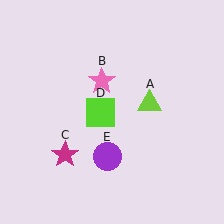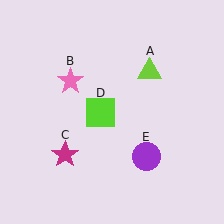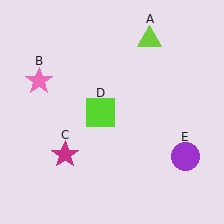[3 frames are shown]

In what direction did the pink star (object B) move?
The pink star (object B) moved left.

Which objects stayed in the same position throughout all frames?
Magenta star (object C) and lime square (object D) remained stationary.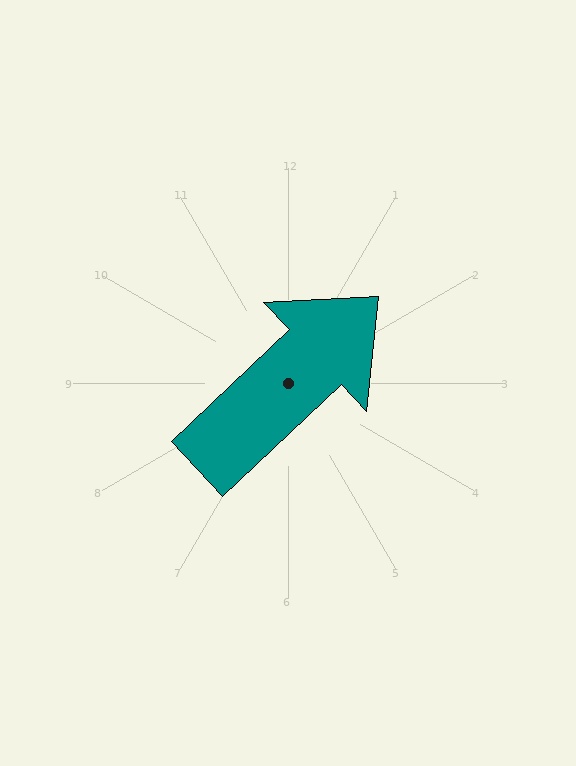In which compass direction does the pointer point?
Northeast.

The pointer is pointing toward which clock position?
Roughly 2 o'clock.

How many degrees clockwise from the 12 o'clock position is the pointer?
Approximately 47 degrees.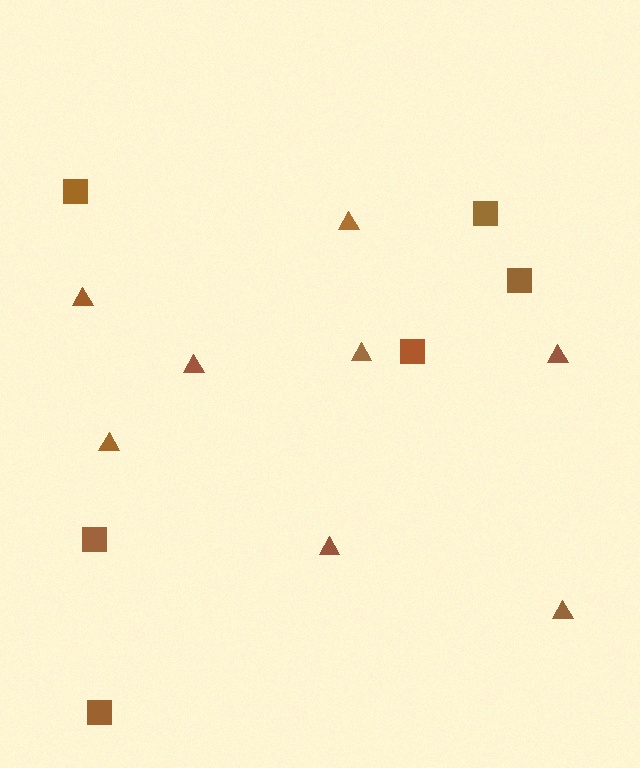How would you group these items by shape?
There are 2 groups: one group of squares (6) and one group of triangles (8).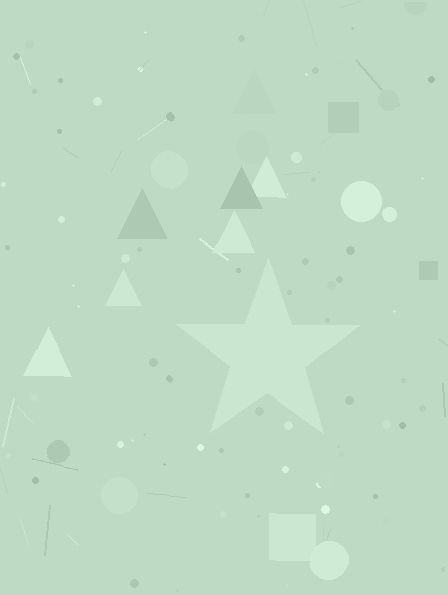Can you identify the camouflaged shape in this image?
The camouflaged shape is a star.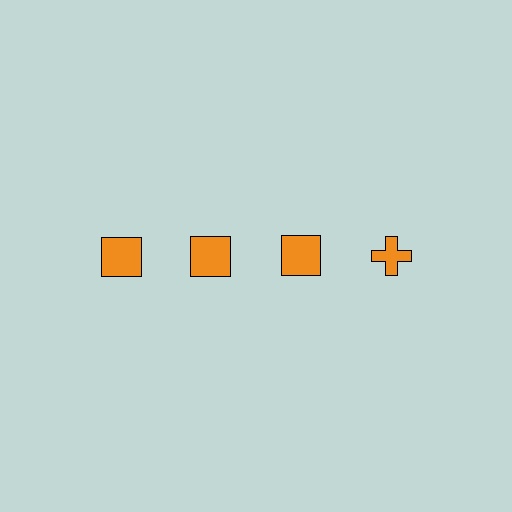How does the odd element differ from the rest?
It has a different shape: cross instead of square.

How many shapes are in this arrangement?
There are 4 shapes arranged in a grid pattern.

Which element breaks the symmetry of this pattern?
The orange cross in the top row, second from right column breaks the symmetry. All other shapes are orange squares.